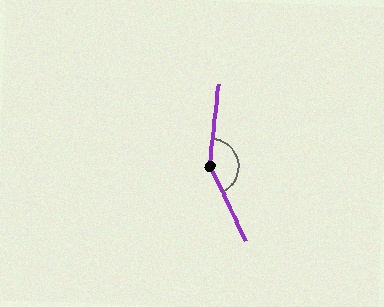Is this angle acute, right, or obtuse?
It is obtuse.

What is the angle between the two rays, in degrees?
Approximately 148 degrees.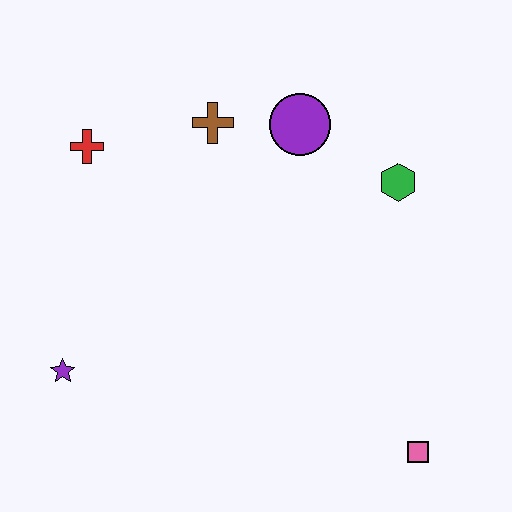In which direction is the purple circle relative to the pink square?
The purple circle is above the pink square.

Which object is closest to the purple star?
The red cross is closest to the purple star.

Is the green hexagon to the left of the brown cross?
No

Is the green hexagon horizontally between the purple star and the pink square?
Yes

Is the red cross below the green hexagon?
No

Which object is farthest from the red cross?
The pink square is farthest from the red cross.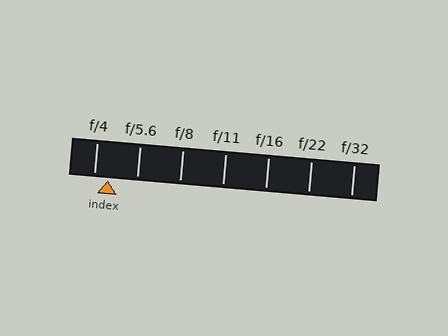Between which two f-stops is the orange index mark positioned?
The index mark is between f/4 and f/5.6.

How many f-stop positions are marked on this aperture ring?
There are 7 f-stop positions marked.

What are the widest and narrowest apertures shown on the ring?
The widest aperture shown is f/4 and the narrowest is f/32.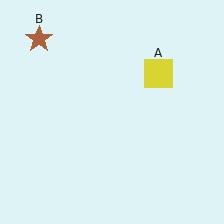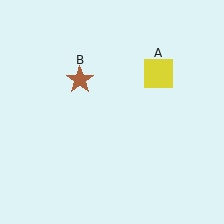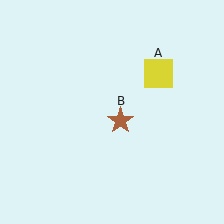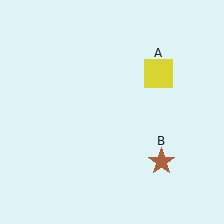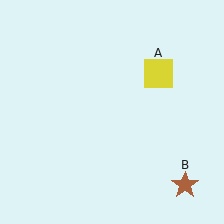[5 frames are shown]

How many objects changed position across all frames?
1 object changed position: brown star (object B).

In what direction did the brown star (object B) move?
The brown star (object B) moved down and to the right.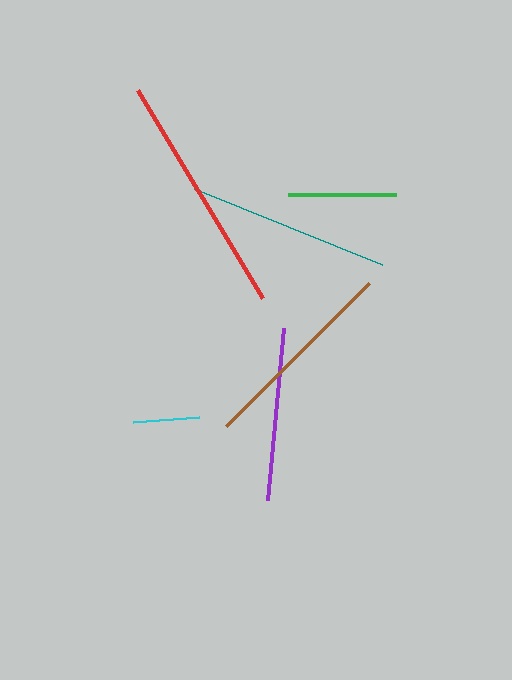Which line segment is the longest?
The red line is the longest at approximately 243 pixels.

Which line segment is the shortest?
The cyan line is the shortest at approximately 66 pixels.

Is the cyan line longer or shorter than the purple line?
The purple line is longer than the cyan line.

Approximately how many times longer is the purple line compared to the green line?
The purple line is approximately 1.6 times the length of the green line.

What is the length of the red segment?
The red segment is approximately 243 pixels long.